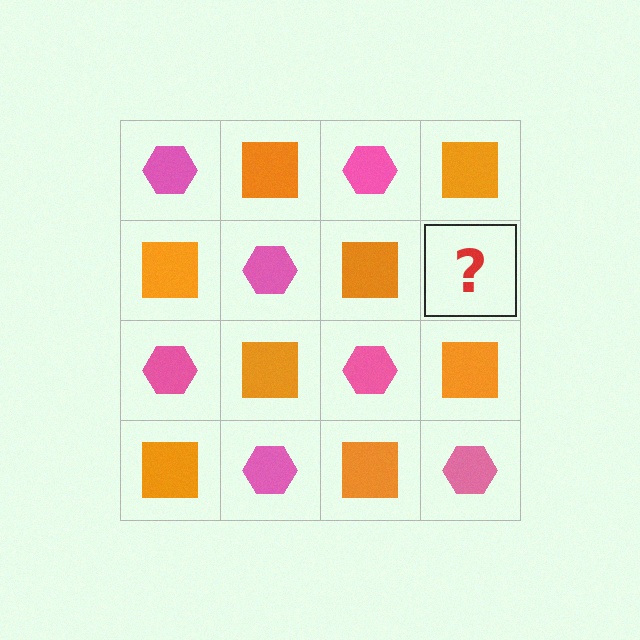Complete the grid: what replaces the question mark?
The question mark should be replaced with a pink hexagon.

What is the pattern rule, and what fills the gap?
The rule is that it alternates pink hexagon and orange square in a checkerboard pattern. The gap should be filled with a pink hexagon.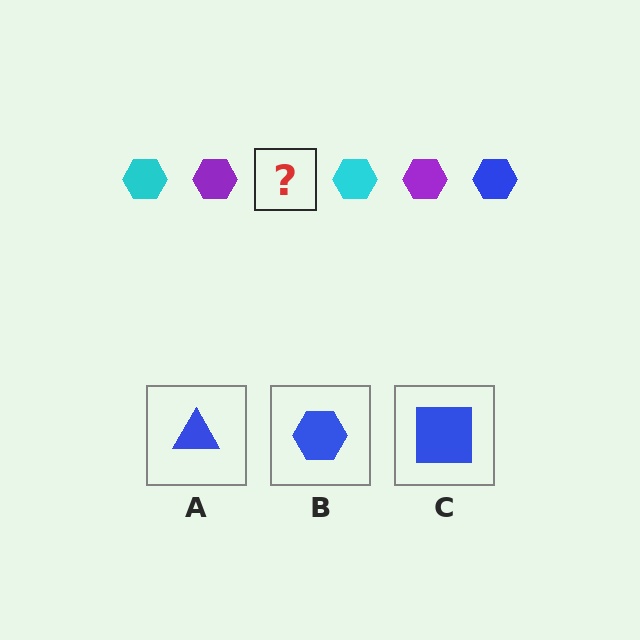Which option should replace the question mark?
Option B.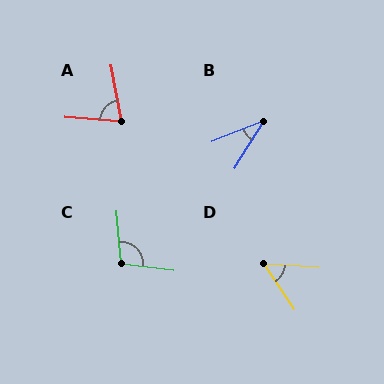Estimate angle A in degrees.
Approximately 76 degrees.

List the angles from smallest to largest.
B (37°), D (53°), A (76°), C (101°).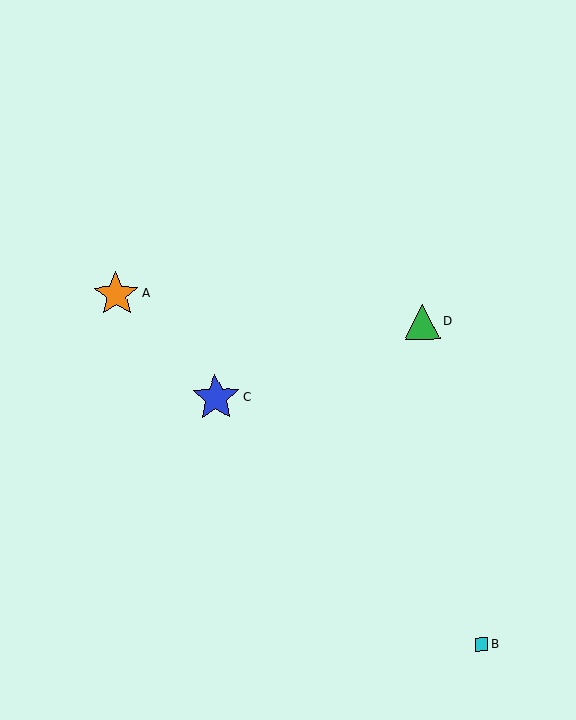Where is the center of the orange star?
The center of the orange star is at (116, 294).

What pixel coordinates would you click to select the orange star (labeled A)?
Click at (116, 294) to select the orange star A.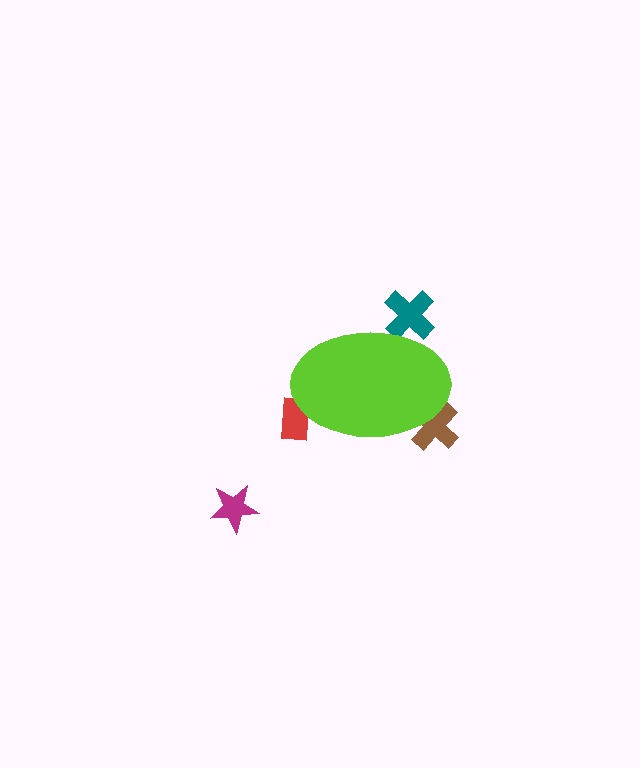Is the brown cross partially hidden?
Yes, the brown cross is partially hidden behind the lime ellipse.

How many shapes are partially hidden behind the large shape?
3 shapes are partially hidden.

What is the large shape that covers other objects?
A lime ellipse.